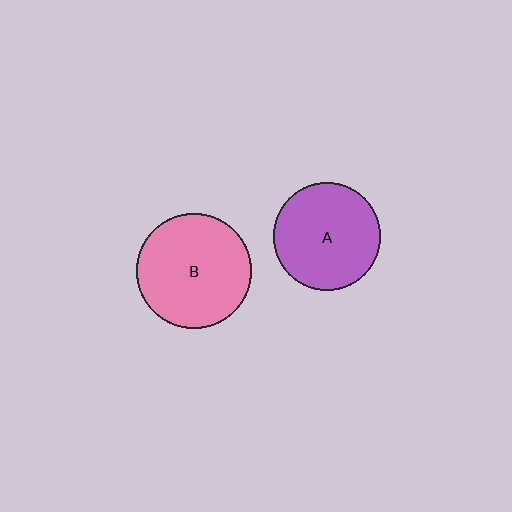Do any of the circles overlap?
No, none of the circles overlap.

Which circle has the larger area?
Circle B (pink).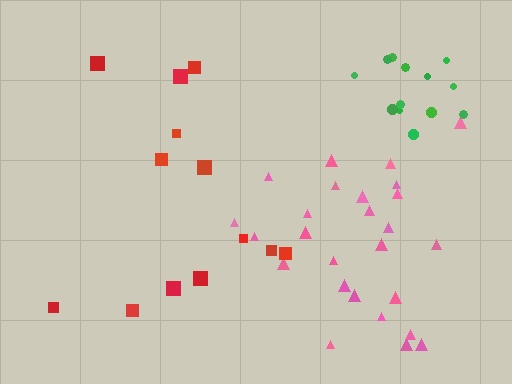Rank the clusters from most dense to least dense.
green, pink, red.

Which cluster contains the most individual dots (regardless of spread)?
Pink (26).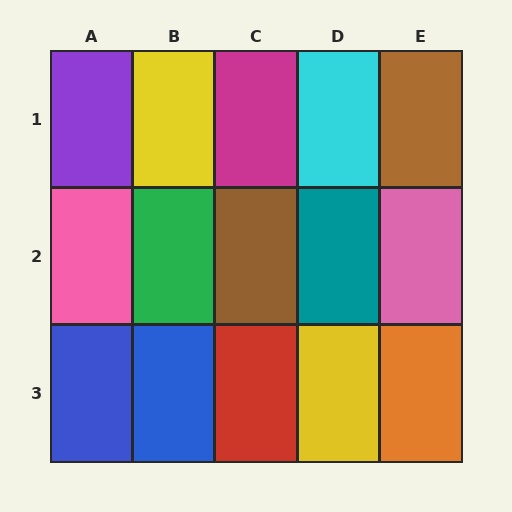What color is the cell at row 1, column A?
Purple.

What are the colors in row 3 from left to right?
Blue, blue, red, yellow, orange.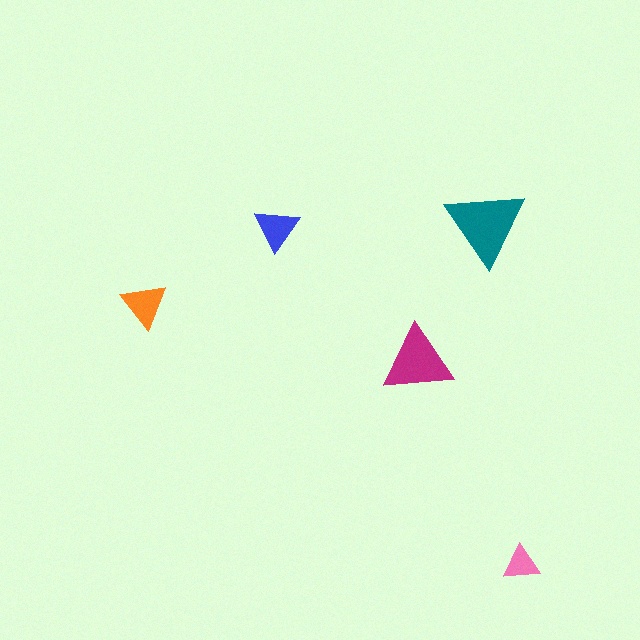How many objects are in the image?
There are 5 objects in the image.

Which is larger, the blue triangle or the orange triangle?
The orange one.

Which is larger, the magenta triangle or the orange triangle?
The magenta one.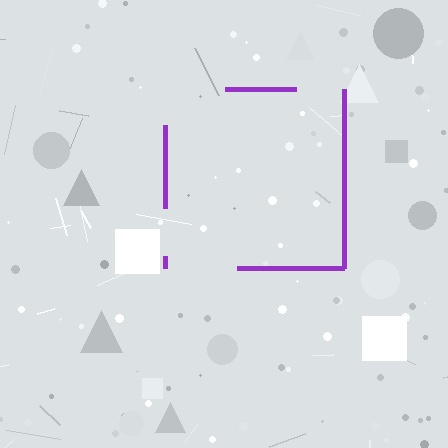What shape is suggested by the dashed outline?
The dashed outline suggests a square.